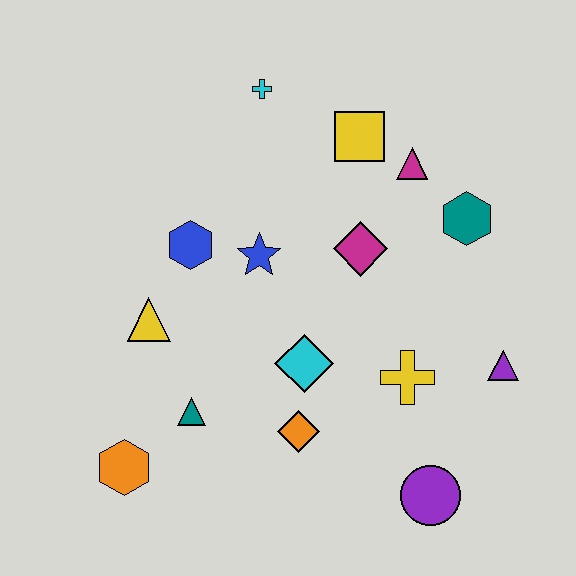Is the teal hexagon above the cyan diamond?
Yes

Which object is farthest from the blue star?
The purple circle is farthest from the blue star.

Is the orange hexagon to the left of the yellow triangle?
Yes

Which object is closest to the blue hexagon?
The blue star is closest to the blue hexagon.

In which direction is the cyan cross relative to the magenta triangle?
The cyan cross is to the left of the magenta triangle.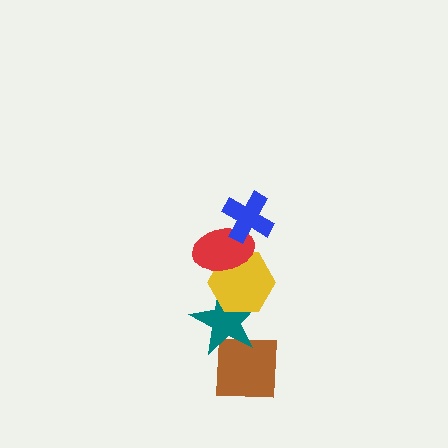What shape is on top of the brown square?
The teal star is on top of the brown square.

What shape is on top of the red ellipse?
The blue cross is on top of the red ellipse.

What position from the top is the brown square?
The brown square is 5th from the top.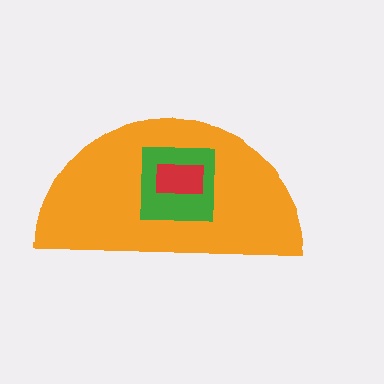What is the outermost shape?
The orange semicircle.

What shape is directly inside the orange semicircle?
The green square.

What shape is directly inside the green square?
The red rectangle.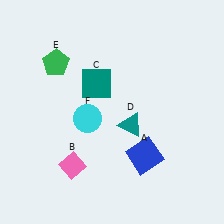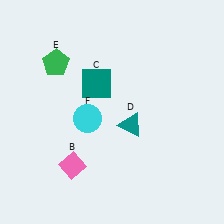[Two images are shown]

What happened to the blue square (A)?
The blue square (A) was removed in Image 2. It was in the bottom-right area of Image 1.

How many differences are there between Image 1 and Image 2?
There is 1 difference between the two images.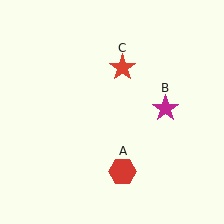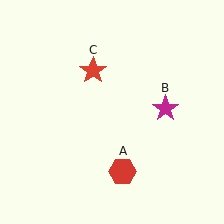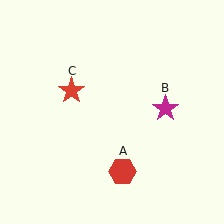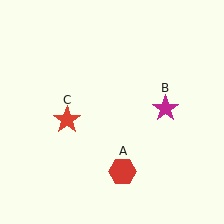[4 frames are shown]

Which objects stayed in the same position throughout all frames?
Red hexagon (object A) and magenta star (object B) remained stationary.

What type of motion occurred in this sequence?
The red star (object C) rotated counterclockwise around the center of the scene.